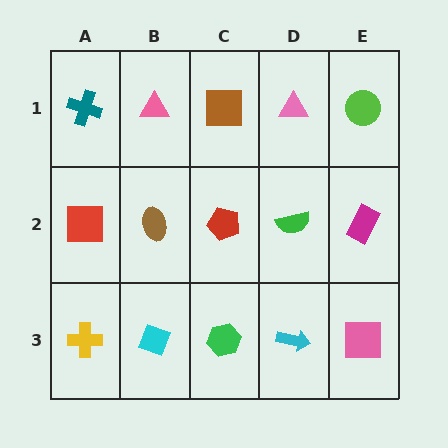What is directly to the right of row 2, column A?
A brown ellipse.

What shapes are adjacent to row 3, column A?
A red square (row 2, column A), a cyan diamond (row 3, column B).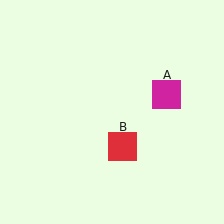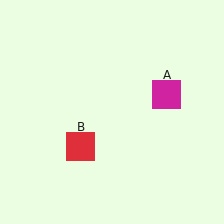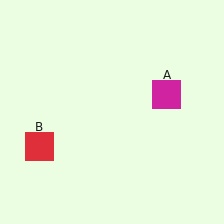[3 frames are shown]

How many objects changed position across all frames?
1 object changed position: red square (object B).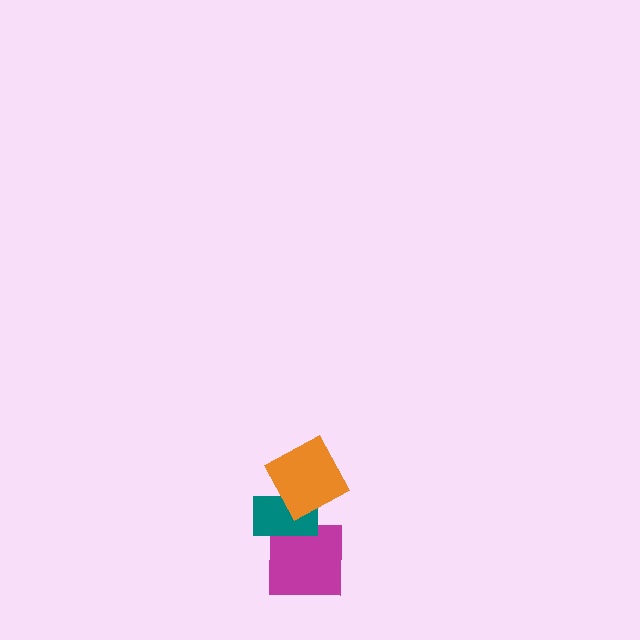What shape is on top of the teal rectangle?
The orange square is on top of the teal rectangle.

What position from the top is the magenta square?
The magenta square is 3rd from the top.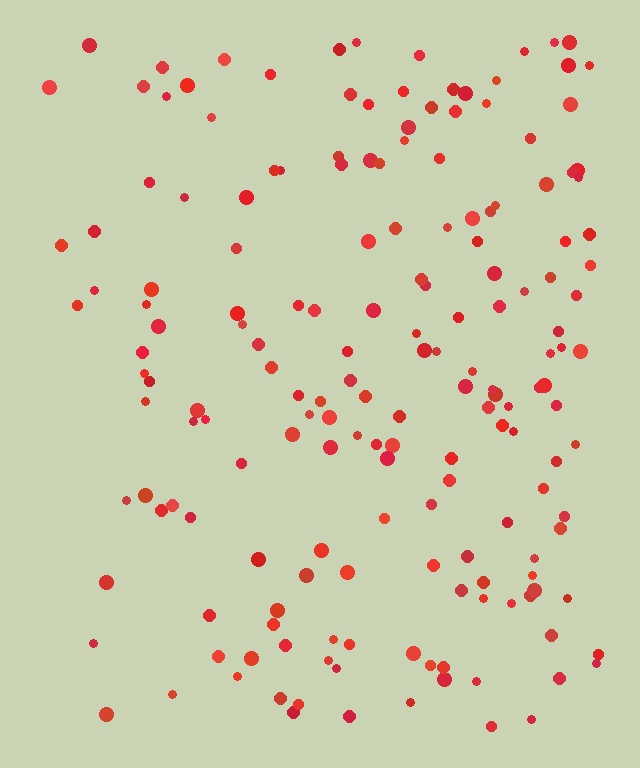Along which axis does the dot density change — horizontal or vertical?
Horizontal.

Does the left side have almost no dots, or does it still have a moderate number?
Still a moderate number, just noticeably fewer than the right.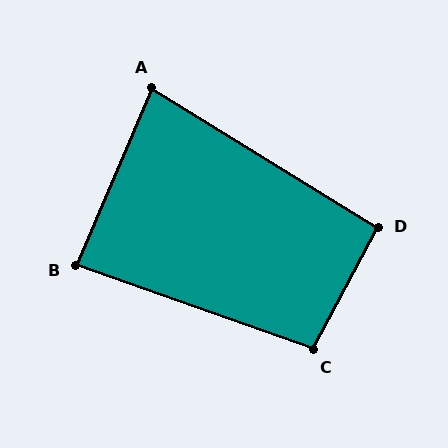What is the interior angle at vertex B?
Approximately 86 degrees (approximately right).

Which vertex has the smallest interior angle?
A, at approximately 82 degrees.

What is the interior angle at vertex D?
Approximately 94 degrees (approximately right).